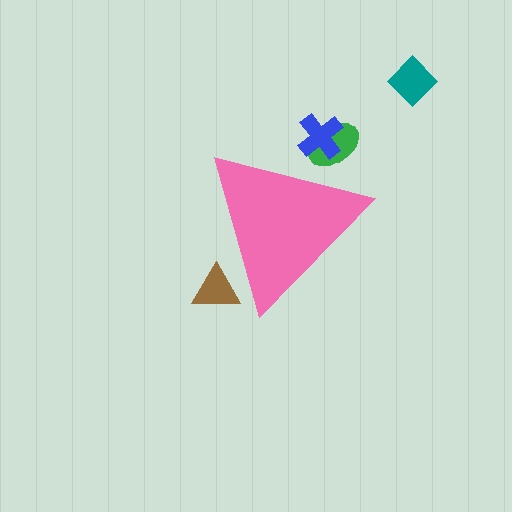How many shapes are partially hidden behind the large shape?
3 shapes are partially hidden.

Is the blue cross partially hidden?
Yes, the blue cross is partially hidden behind the pink triangle.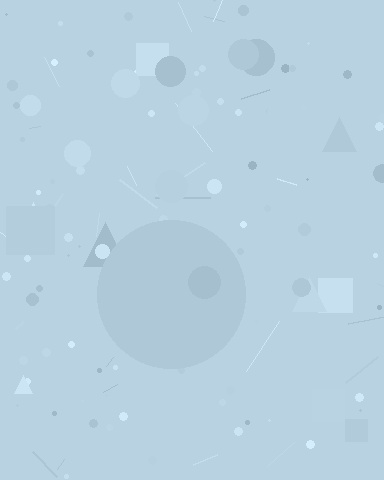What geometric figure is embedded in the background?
A circle is embedded in the background.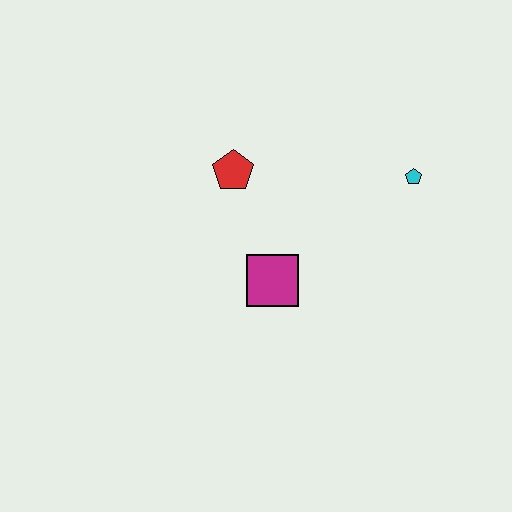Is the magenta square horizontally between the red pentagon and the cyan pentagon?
Yes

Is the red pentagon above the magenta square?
Yes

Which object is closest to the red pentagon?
The magenta square is closest to the red pentagon.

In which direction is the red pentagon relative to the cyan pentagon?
The red pentagon is to the left of the cyan pentagon.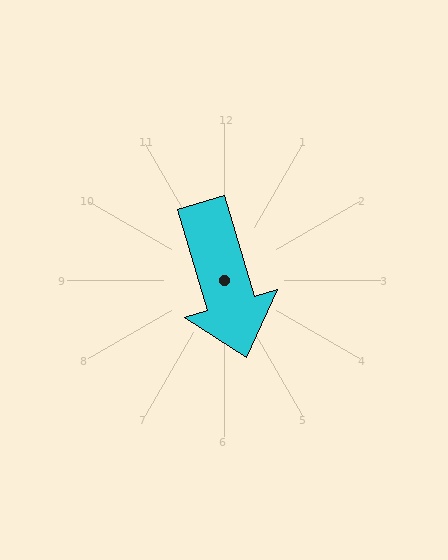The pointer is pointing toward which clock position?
Roughly 5 o'clock.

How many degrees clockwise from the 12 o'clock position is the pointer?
Approximately 164 degrees.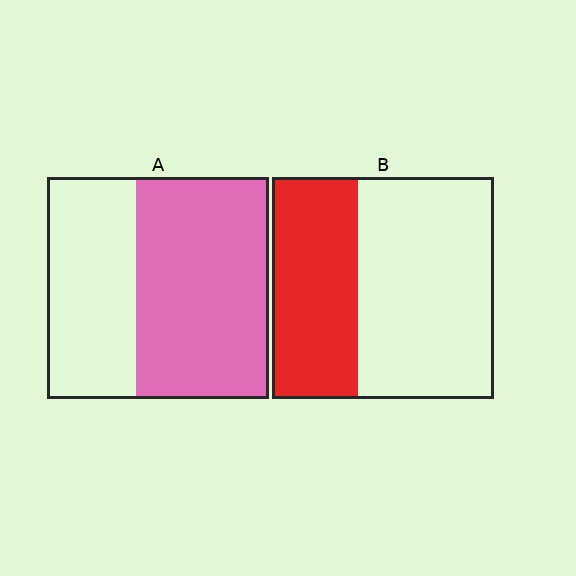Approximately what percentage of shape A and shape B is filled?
A is approximately 60% and B is approximately 40%.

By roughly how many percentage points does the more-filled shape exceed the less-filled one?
By roughly 20 percentage points (A over B).